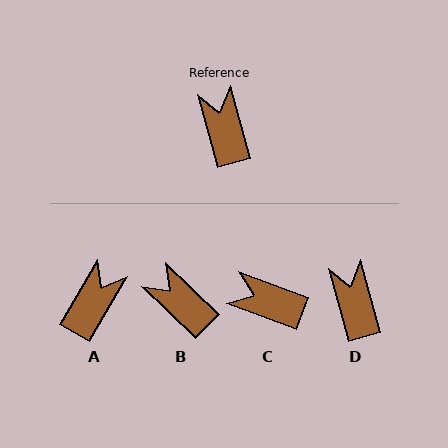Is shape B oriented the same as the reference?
No, it is off by about 30 degrees.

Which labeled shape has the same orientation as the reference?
D.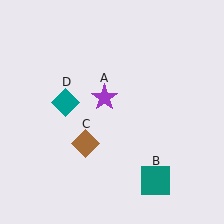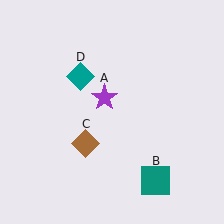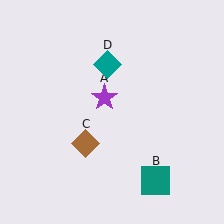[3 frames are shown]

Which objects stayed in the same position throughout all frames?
Purple star (object A) and teal square (object B) and brown diamond (object C) remained stationary.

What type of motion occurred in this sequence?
The teal diamond (object D) rotated clockwise around the center of the scene.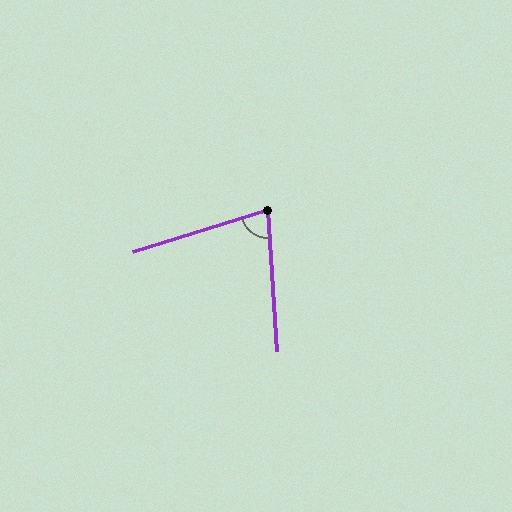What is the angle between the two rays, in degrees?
Approximately 76 degrees.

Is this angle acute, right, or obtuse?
It is acute.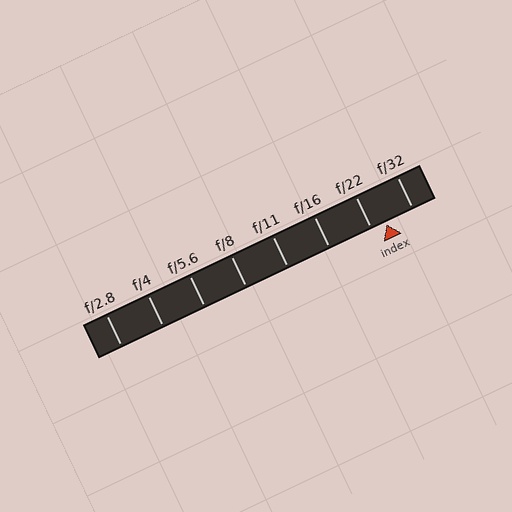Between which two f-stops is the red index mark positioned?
The index mark is between f/22 and f/32.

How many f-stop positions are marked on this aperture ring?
There are 8 f-stop positions marked.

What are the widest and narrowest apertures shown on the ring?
The widest aperture shown is f/2.8 and the narrowest is f/32.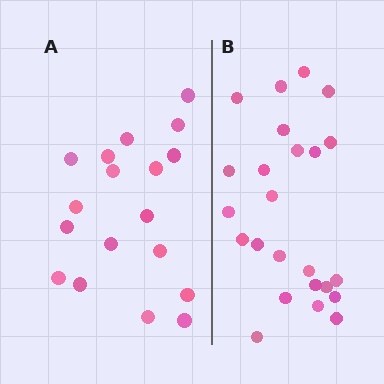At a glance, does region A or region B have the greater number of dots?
Region B (the right region) has more dots.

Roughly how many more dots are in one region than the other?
Region B has about 6 more dots than region A.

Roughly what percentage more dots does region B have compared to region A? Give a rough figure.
About 35% more.